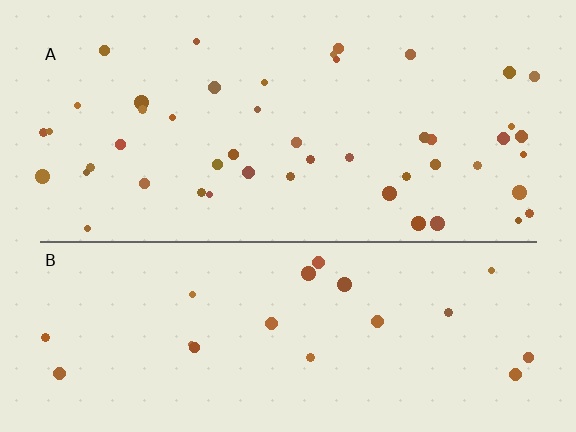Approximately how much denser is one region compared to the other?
Approximately 2.4× — region A over region B.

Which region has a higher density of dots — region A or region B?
A (the top).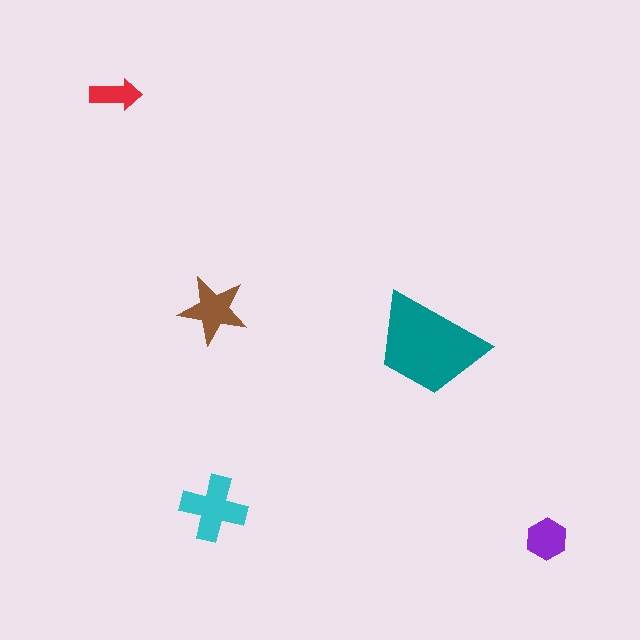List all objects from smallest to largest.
The red arrow, the purple hexagon, the brown star, the cyan cross, the teal trapezoid.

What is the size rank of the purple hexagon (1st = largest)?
4th.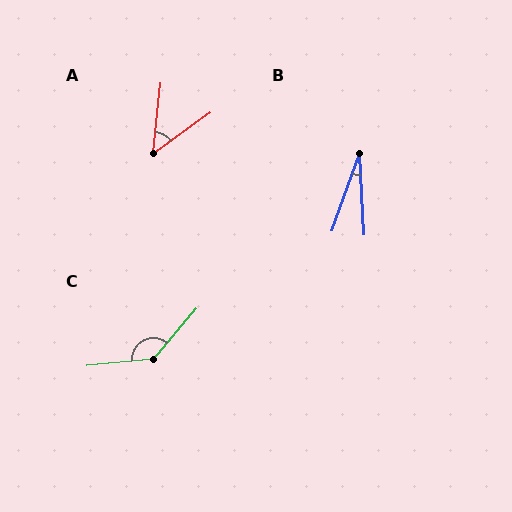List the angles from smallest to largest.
B (23°), A (48°), C (135°).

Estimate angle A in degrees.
Approximately 48 degrees.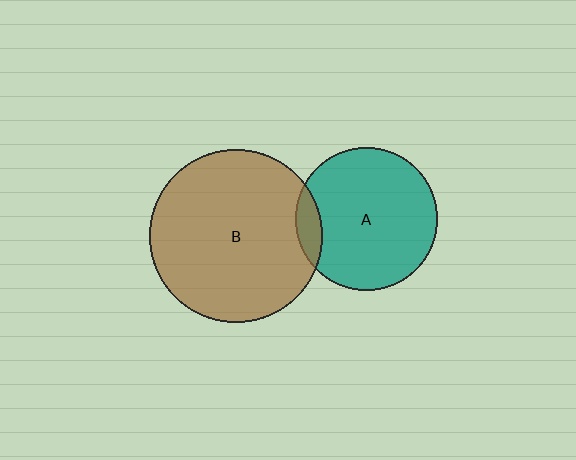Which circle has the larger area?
Circle B (brown).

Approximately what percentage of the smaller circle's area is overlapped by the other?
Approximately 10%.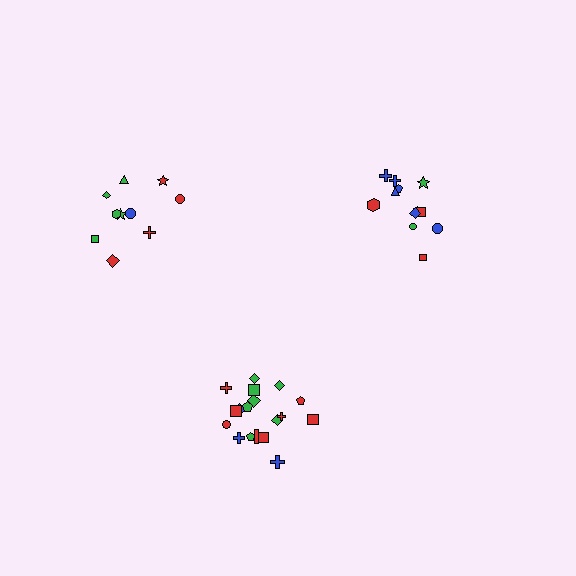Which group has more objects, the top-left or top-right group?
The top-right group.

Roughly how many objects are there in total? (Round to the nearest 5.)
Roughly 40 objects in total.